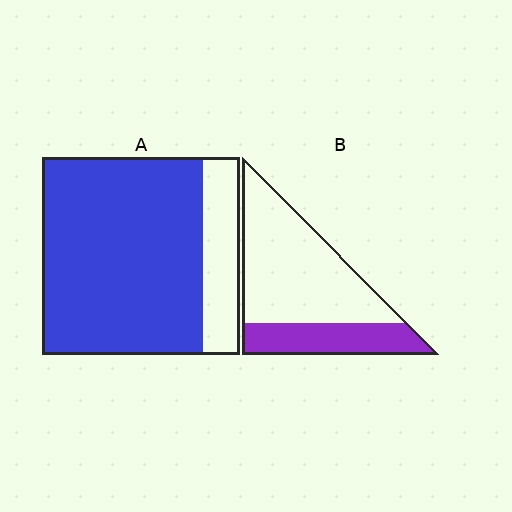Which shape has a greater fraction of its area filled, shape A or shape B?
Shape A.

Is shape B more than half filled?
No.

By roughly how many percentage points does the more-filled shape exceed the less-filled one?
By roughly 50 percentage points (A over B).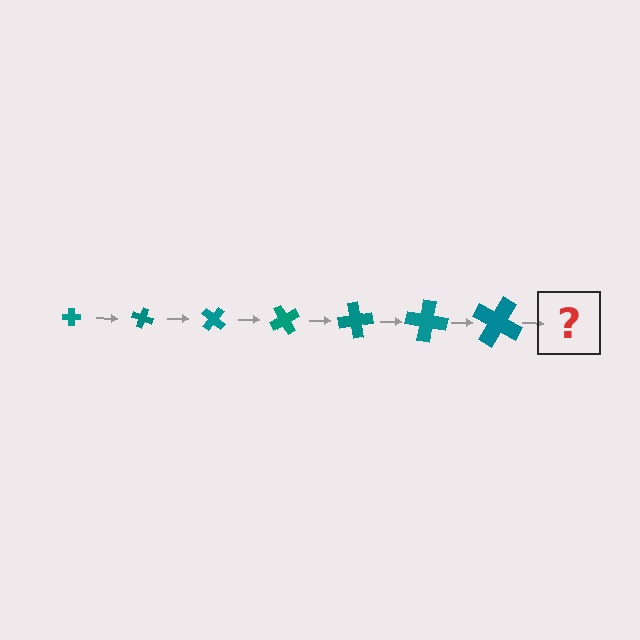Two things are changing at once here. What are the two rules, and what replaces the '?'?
The two rules are that the cross grows larger each step and it rotates 20 degrees each step. The '?' should be a cross, larger than the previous one and rotated 140 degrees from the start.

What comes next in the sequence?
The next element should be a cross, larger than the previous one and rotated 140 degrees from the start.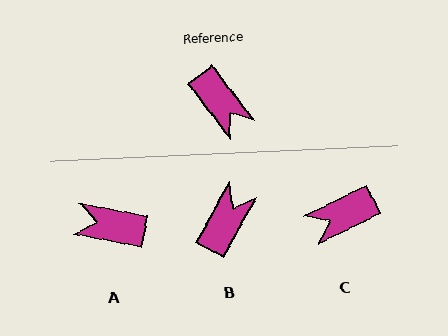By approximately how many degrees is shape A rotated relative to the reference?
Approximately 138 degrees clockwise.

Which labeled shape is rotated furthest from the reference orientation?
A, about 138 degrees away.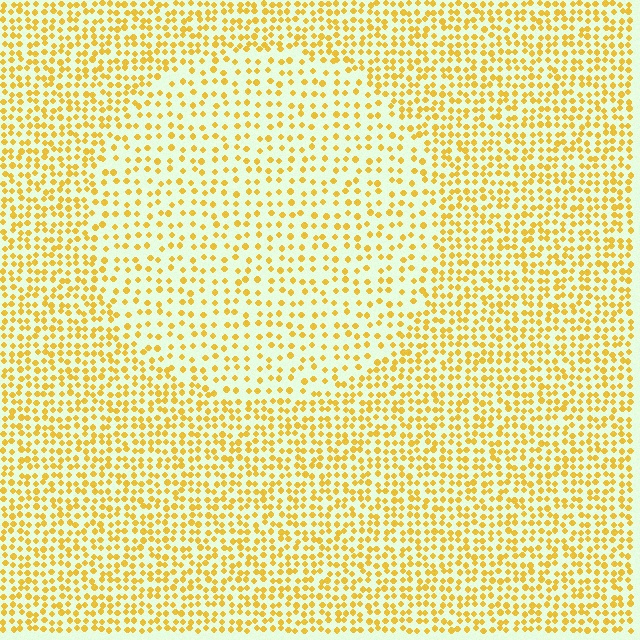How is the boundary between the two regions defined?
The boundary is defined by a change in element density (approximately 1.8x ratio). All elements are the same color, size, and shape.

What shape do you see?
I see a circle.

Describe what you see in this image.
The image contains small yellow elements arranged at two different densities. A circle-shaped region is visible where the elements are less densely packed than the surrounding area.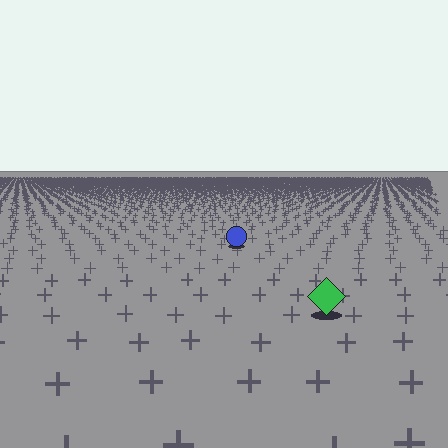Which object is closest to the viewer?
The green diamond is closest. The texture marks near it are larger and more spread out.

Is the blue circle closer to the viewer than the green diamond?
No. The green diamond is closer — you can tell from the texture gradient: the ground texture is coarser near it.